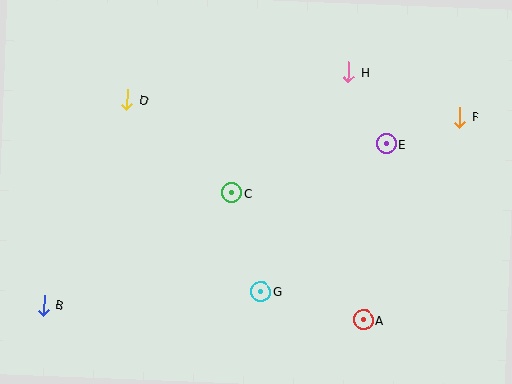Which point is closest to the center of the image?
Point C at (232, 193) is closest to the center.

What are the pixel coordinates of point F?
Point F is at (460, 117).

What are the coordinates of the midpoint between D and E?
The midpoint between D and E is at (257, 122).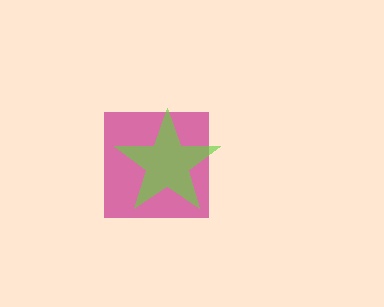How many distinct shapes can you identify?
There are 2 distinct shapes: a magenta square, a lime star.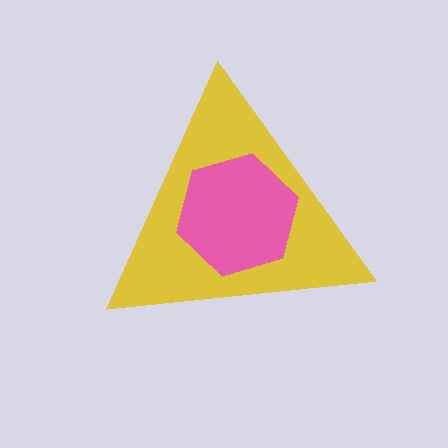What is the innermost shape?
The pink hexagon.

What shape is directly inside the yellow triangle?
The pink hexagon.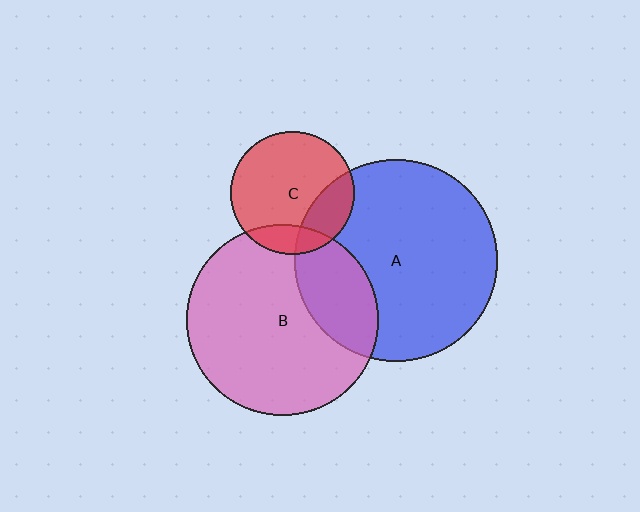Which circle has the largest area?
Circle A (blue).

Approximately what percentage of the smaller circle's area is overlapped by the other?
Approximately 25%.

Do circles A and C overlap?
Yes.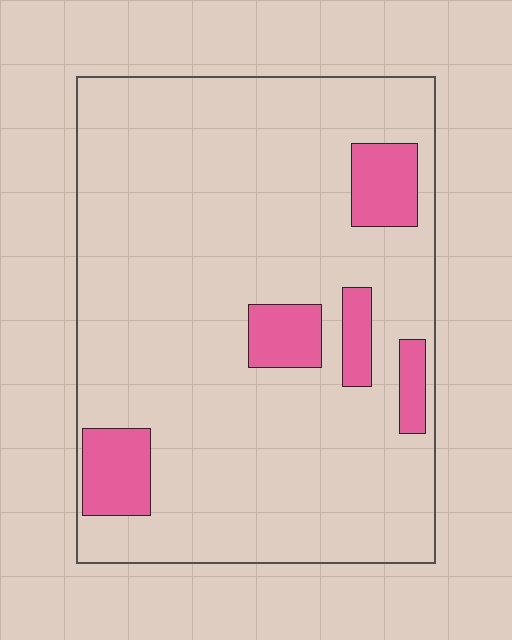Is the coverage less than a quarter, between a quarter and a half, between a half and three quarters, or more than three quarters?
Less than a quarter.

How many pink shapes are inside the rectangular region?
5.